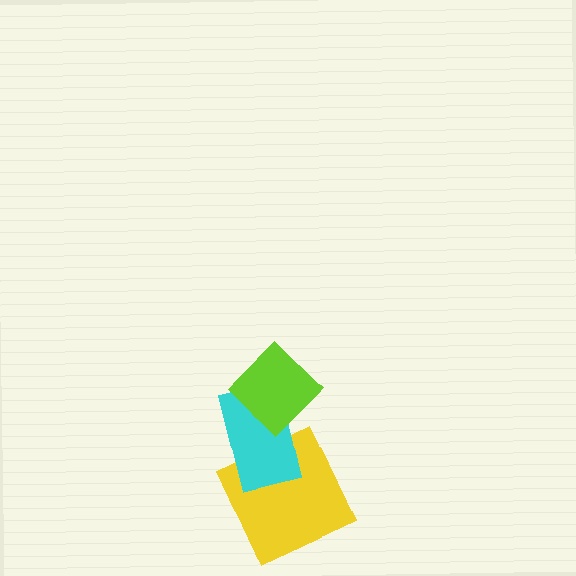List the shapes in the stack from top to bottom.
From top to bottom: the lime diamond, the cyan rectangle, the yellow square.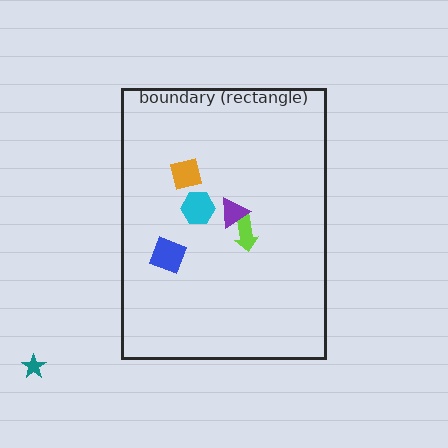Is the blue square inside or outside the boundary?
Inside.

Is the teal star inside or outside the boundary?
Outside.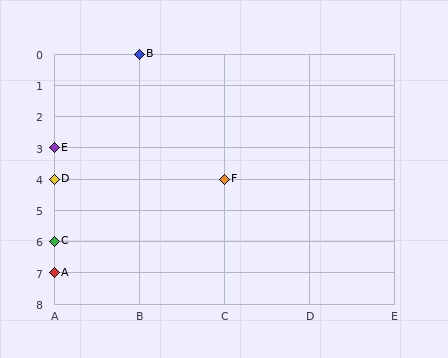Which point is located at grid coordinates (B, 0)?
Point B is at (B, 0).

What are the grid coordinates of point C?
Point C is at grid coordinates (A, 6).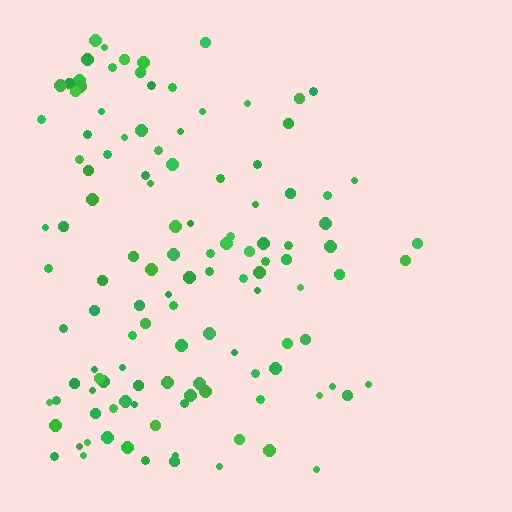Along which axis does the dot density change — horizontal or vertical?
Horizontal.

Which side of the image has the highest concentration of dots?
The left.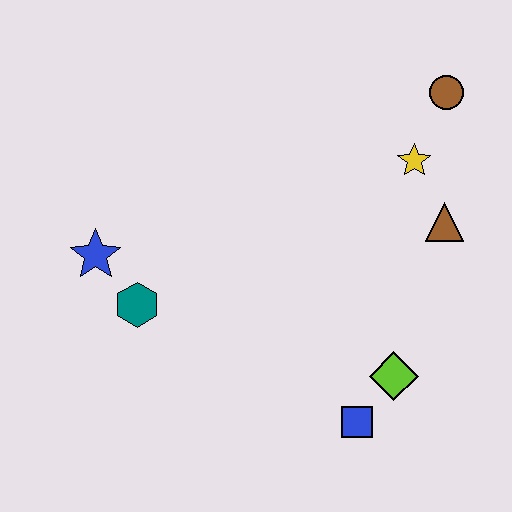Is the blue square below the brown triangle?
Yes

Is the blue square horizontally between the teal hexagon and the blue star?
No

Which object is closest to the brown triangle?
The yellow star is closest to the brown triangle.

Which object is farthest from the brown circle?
The blue star is farthest from the brown circle.